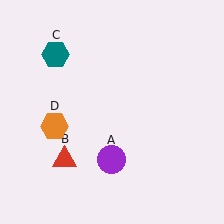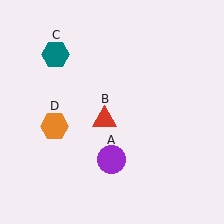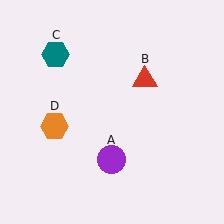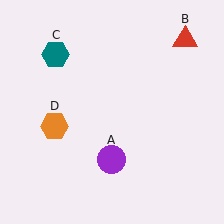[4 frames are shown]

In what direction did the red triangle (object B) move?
The red triangle (object B) moved up and to the right.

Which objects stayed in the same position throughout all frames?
Purple circle (object A) and teal hexagon (object C) and orange hexagon (object D) remained stationary.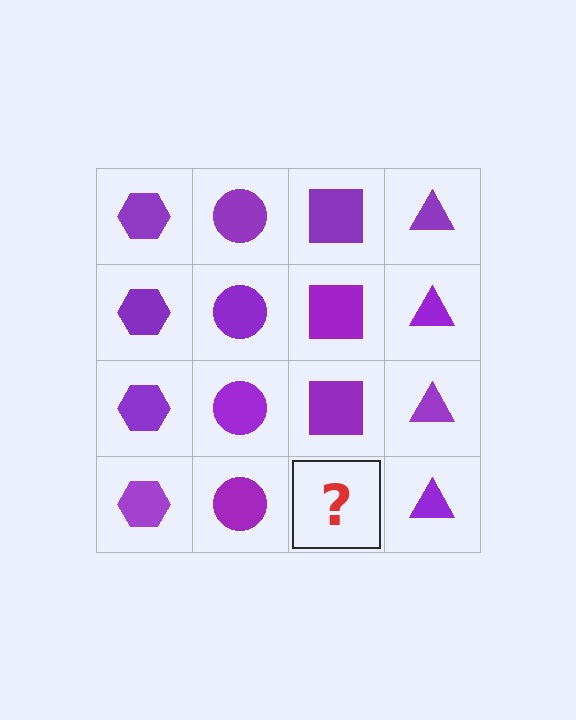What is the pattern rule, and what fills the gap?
The rule is that each column has a consistent shape. The gap should be filled with a purple square.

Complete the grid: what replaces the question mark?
The question mark should be replaced with a purple square.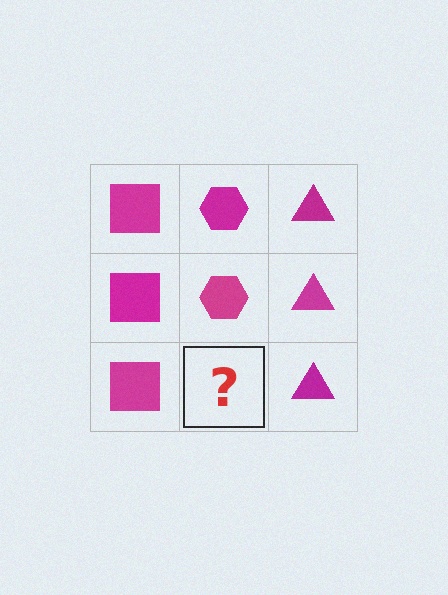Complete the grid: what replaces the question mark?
The question mark should be replaced with a magenta hexagon.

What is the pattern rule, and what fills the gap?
The rule is that each column has a consistent shape. The gap should be filled with a magenta hexagon.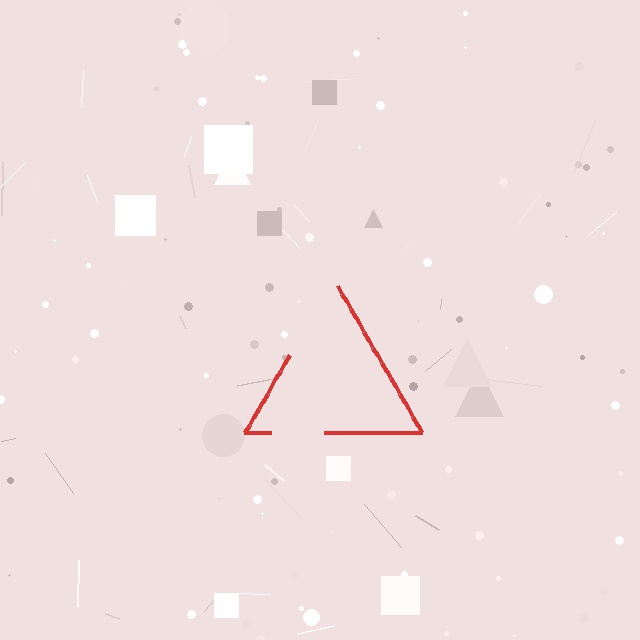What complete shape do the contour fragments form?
The contour fragments form a triangle.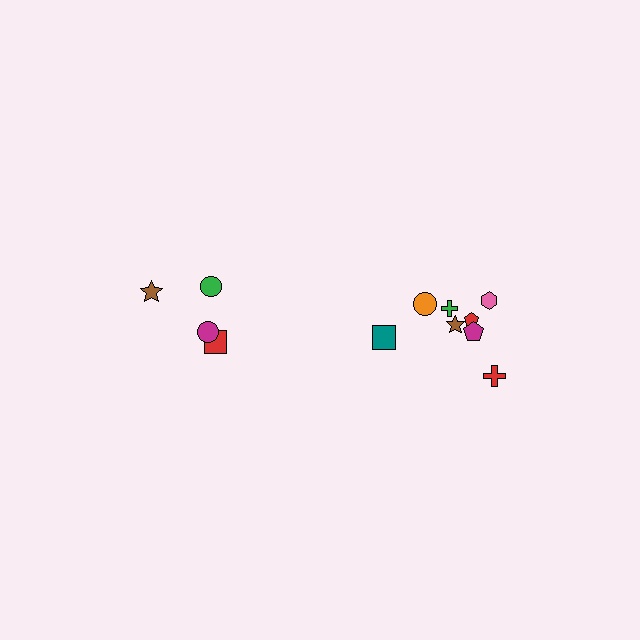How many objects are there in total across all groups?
There are 12 objects.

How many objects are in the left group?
There are 4 objects.